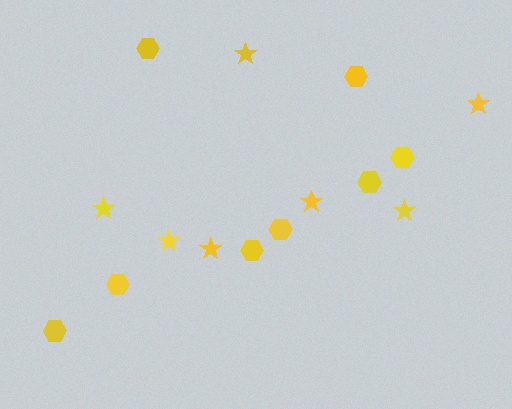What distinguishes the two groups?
There are 2 groups: one group of stars (7) and one group of hexagons (8).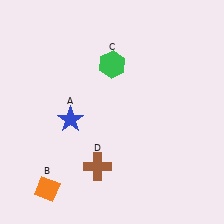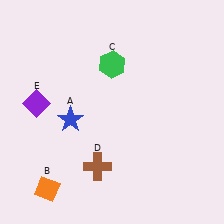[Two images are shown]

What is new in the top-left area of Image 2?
A purple diamond (E) was added in the top-left area of Image 2.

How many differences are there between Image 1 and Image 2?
There is 1 difference between the two images.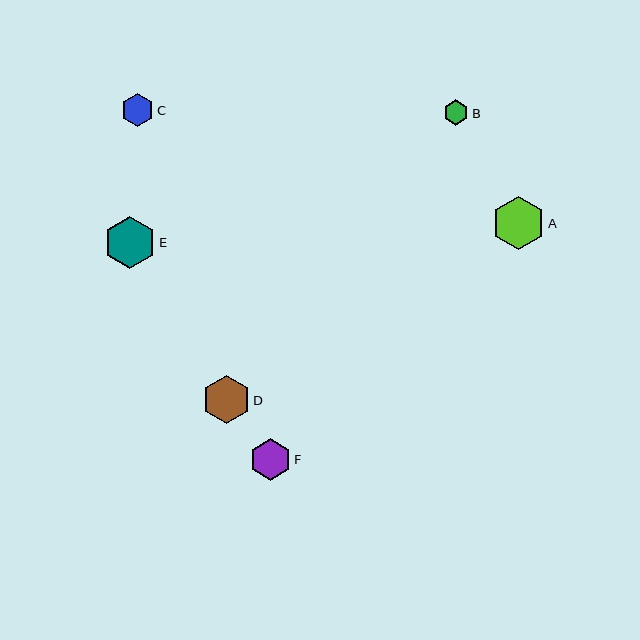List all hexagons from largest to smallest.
From largest to smallest: A, E, D, F, C, B.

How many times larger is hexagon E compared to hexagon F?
Hexagon E is approximately 1.3 times the size of hexagon F.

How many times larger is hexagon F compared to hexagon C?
Hexagon F is approximately 1.3 times the size of hexagon C.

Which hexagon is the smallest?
Hexagon B is the smallest with a size of approximately 25 pixels.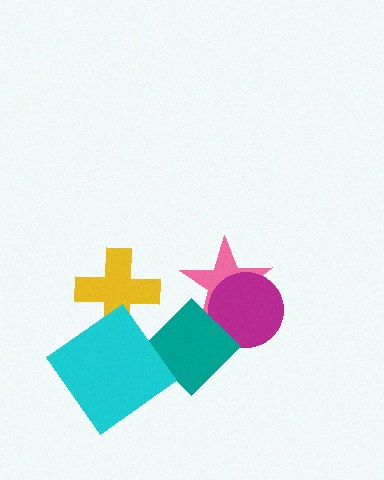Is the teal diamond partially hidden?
Yes, it is partially covered by another shape.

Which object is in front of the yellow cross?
The cyan diamond is in front of the yellow cross.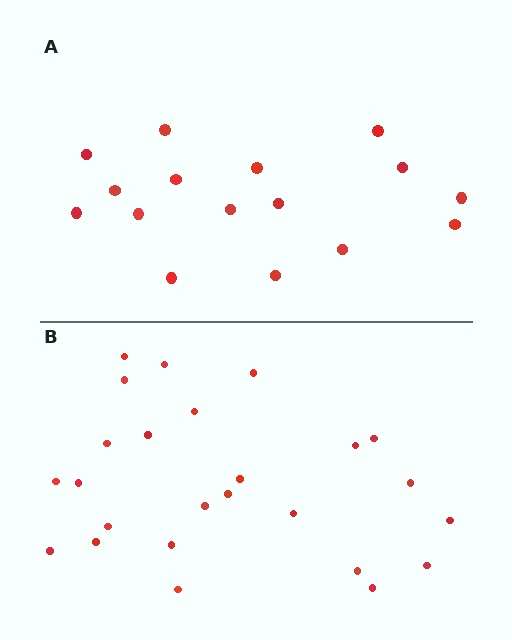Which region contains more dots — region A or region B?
Region B (the bottom region) has more dots.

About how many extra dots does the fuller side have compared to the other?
Region B has roughly 8 or so more dots than region A.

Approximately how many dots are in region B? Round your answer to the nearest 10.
About 20 dots. (The exact count is 25, which rounds to 20.)